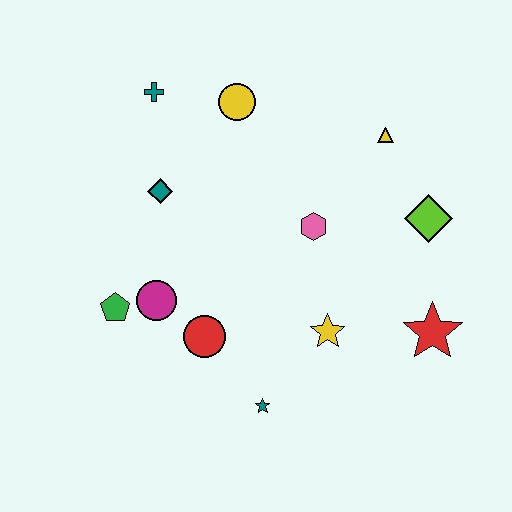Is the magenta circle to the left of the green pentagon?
No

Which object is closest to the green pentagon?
The magenta circle is closest to the green pentagon.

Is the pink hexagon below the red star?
No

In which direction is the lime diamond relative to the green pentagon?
The lime diamond is to the right of the green pentagon.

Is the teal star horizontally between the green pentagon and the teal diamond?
No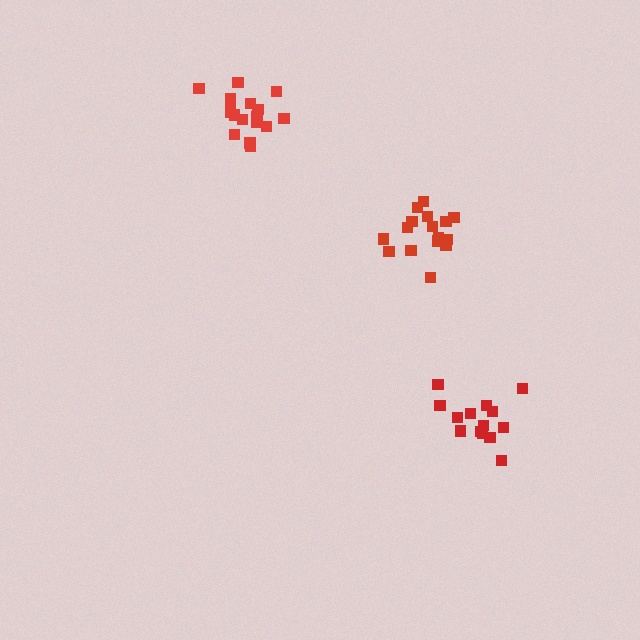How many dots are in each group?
Group 1: 16 dots, Group 2: 17 dots, Group 3: 14 dots (47 total).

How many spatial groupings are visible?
There are 3 spatial groupings.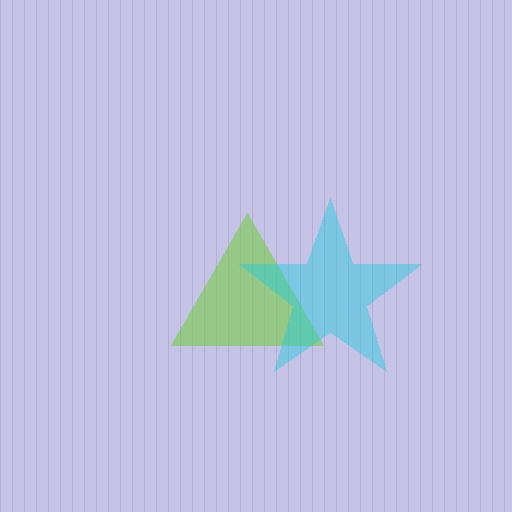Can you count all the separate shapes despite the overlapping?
Yes, there are 2 separate shapes.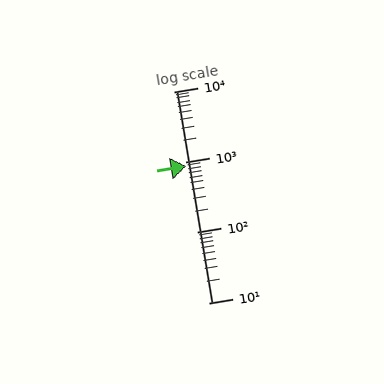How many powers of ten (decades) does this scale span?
The scale spans 3 decades, from 10 to 10000.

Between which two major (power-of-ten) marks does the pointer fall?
The pointer is between 100 and 1000.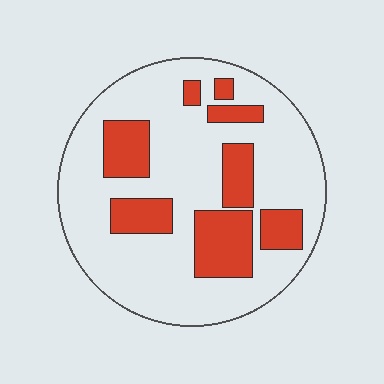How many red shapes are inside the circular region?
8.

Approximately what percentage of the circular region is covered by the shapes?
Approximately 25%.